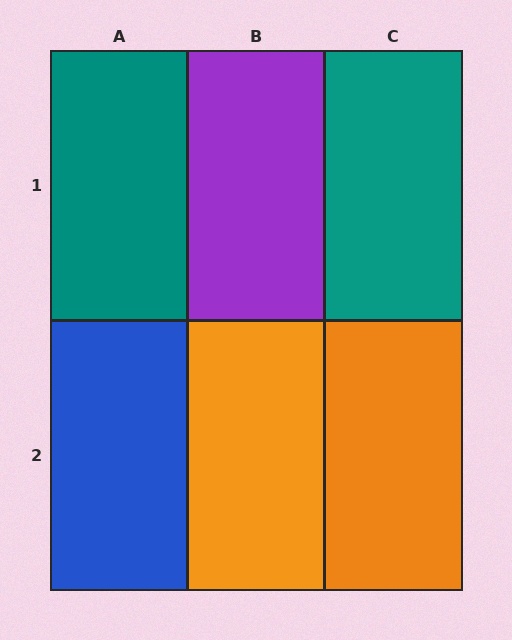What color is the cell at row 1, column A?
Teal.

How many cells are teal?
2 cells are teal.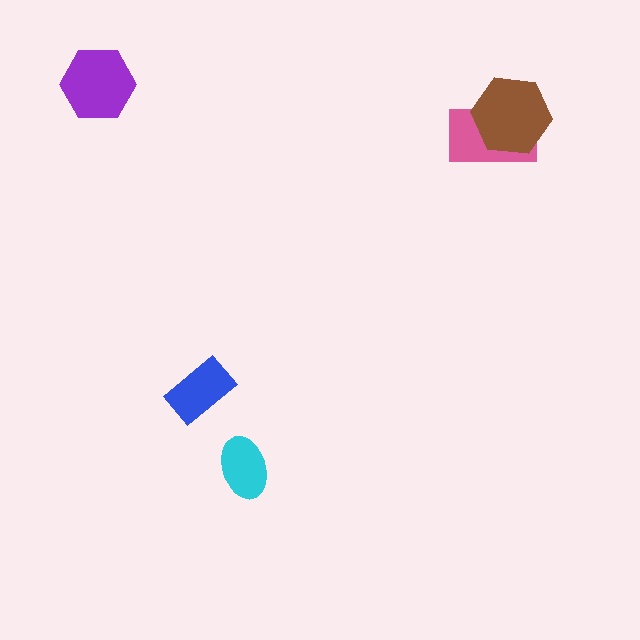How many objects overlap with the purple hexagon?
0 objects overlap with the purple hexagon.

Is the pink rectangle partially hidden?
Yes, it is partially covered by another shape.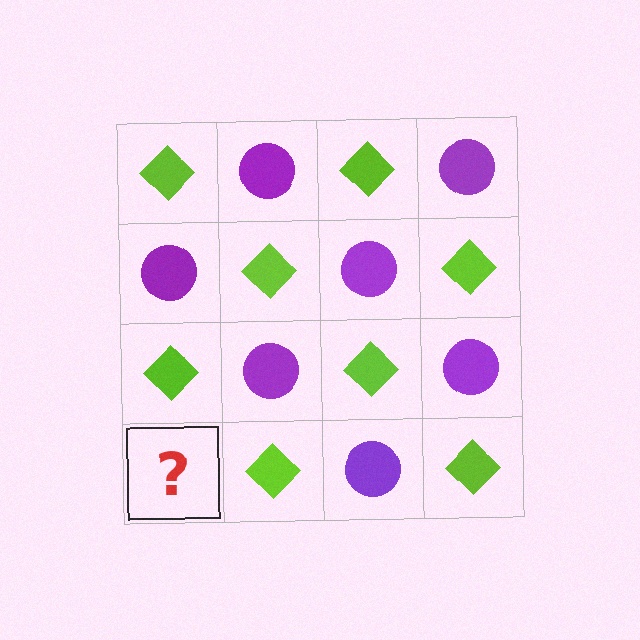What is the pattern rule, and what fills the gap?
The rule is that it alternates lime diamond and purple circle in a checkerboard pattern. The gap should be filled with a purple circle.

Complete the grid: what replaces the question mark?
The question mark should be replaced with a purple circle.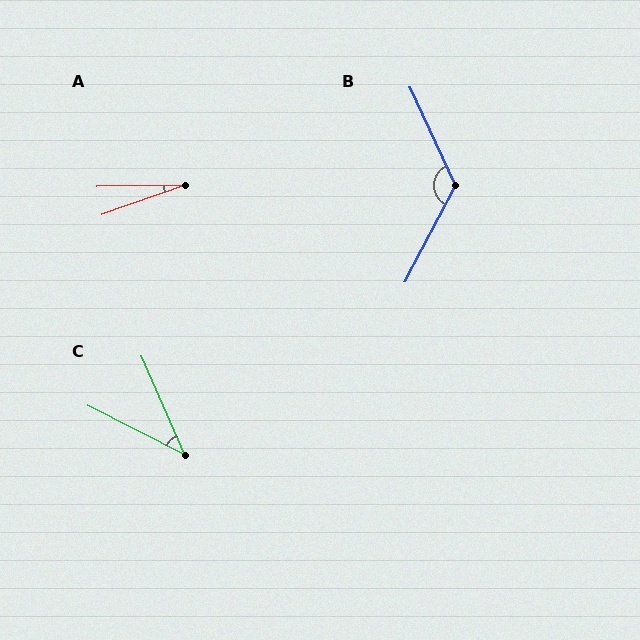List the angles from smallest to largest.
A (18°), C (40°), B (127°).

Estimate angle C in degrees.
Approximately 40 degrees.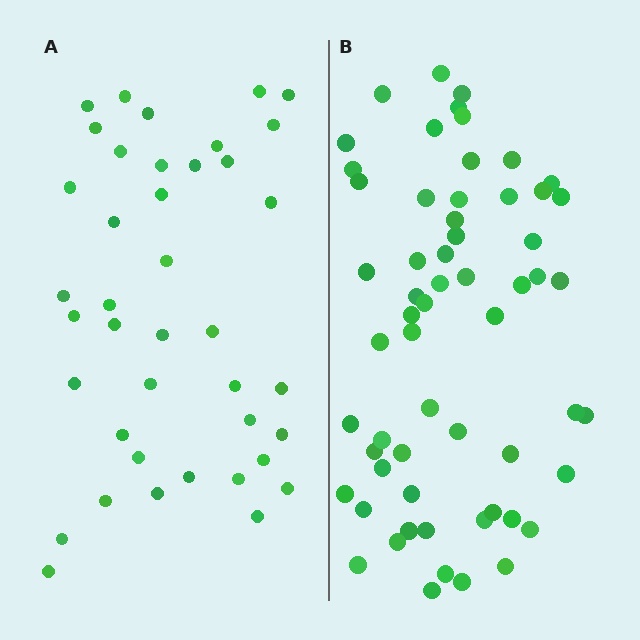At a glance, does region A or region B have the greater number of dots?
Region B (the right region) has more dots.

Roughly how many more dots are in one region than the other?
Region B has approximately 20 more dots than region A.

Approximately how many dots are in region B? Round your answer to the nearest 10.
About 60 dots.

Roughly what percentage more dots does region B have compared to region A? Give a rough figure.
About 50% more.